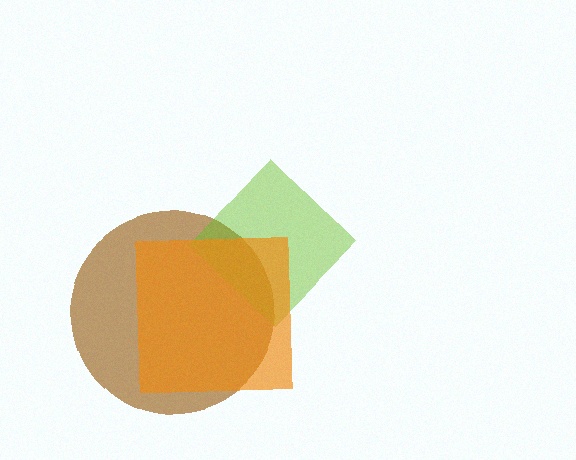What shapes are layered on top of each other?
The layered shapes are: a brown circle, a lime diamond, an orange square.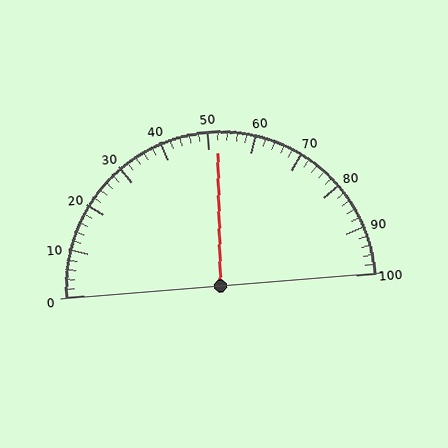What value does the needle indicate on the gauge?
The needle indicates approximately 52.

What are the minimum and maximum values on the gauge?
The gauge ranges from 0 to 100.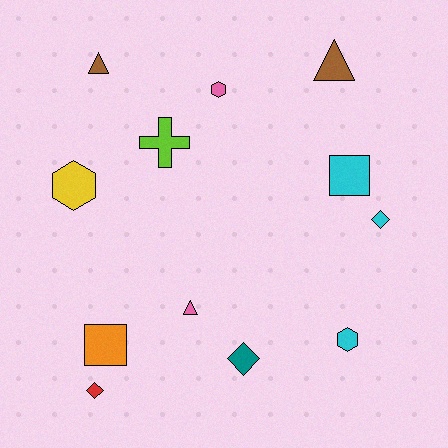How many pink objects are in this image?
There are 2 pink objects.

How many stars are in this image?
There are no stars.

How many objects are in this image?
There are 12 objects.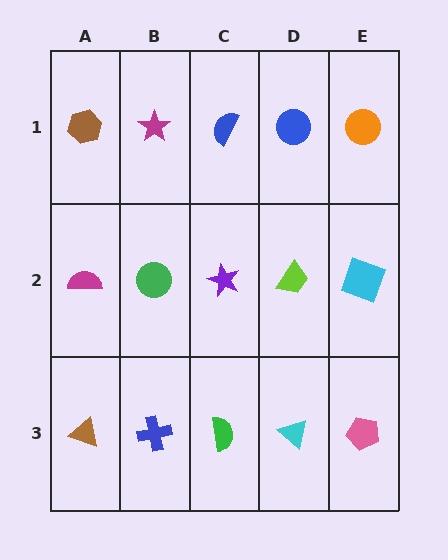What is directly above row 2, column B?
A magenta star.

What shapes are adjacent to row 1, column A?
A magenta semicircle (row 2, column A), a magenta star (row 1, column B).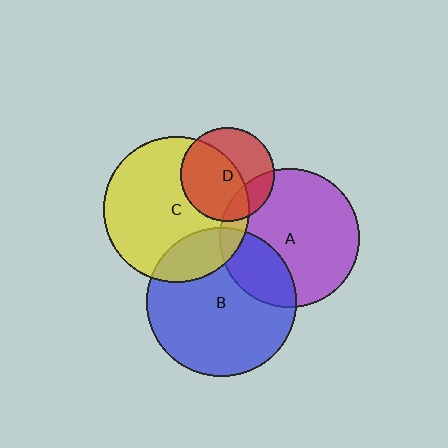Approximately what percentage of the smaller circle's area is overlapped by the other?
Approximately 10%.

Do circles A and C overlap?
Yes.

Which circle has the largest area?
Circle B (blue).